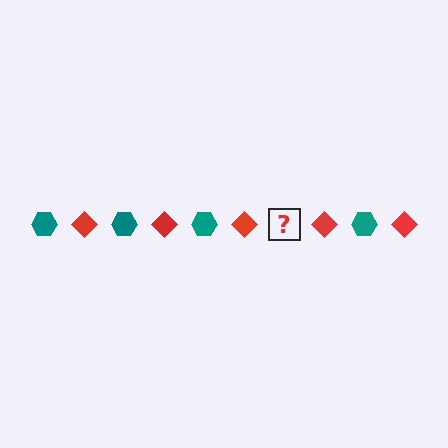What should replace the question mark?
The question mark should be replaced with a teal hexagon.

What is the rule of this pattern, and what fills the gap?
The rule is that the pattern alternates between teal hexagon and red diamond. The gap should be filled with a teal hexagon.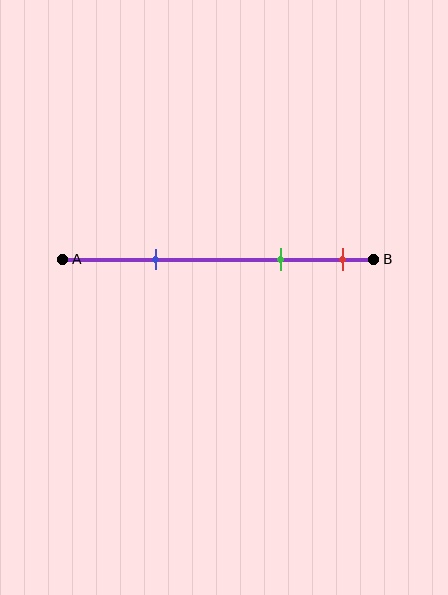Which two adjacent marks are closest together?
The green and red marks are the closest adjacent pair.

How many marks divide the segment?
There are 3 marks dividing the segment.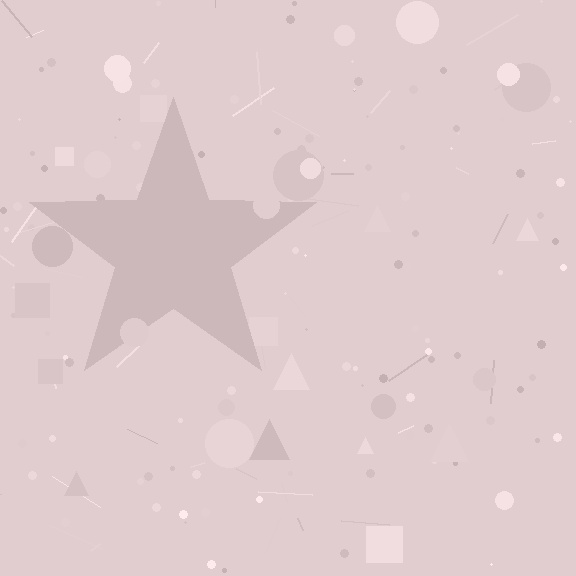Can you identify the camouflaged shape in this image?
The camouflaged shape is a star.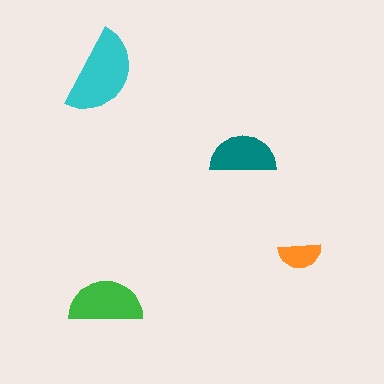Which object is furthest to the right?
The orange semicircle is rightmost.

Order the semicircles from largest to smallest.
the cyan one, the green one, the teal one, the orange one.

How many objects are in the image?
There are 4 objects in the image.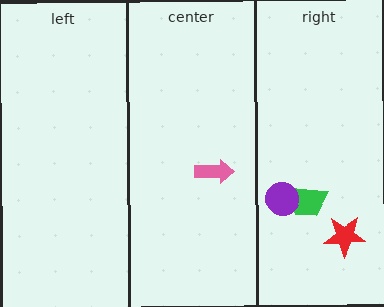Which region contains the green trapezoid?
The right region.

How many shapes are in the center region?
1.